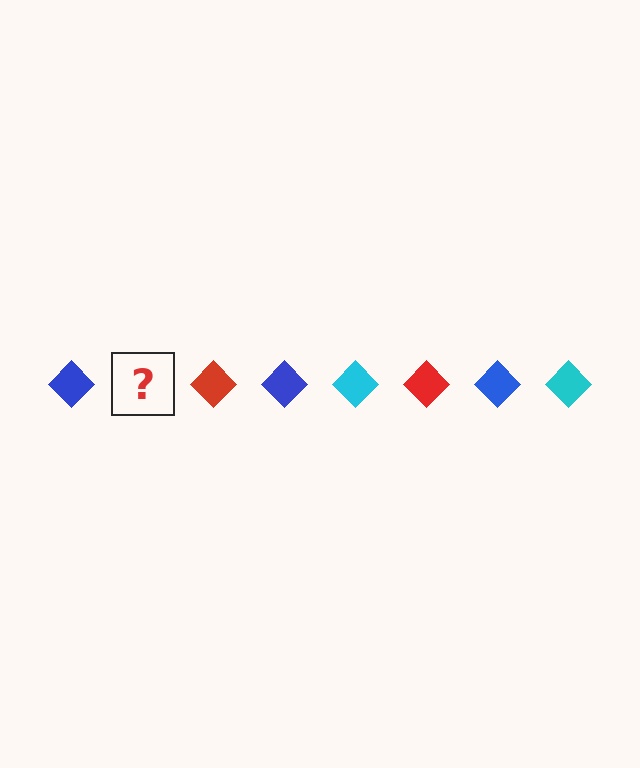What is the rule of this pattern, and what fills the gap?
The rule is that the pattern cycles through blue, cyan, red diamonds. The gap should be filled with a cyan diamond.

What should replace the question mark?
The question mark should be replaced with a cyan diamond.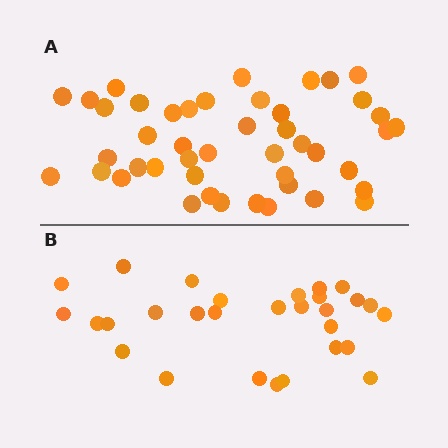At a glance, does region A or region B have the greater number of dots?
Region A (the top region) has more dots.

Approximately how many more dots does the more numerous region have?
Region A has approximately 15 more dots than region B.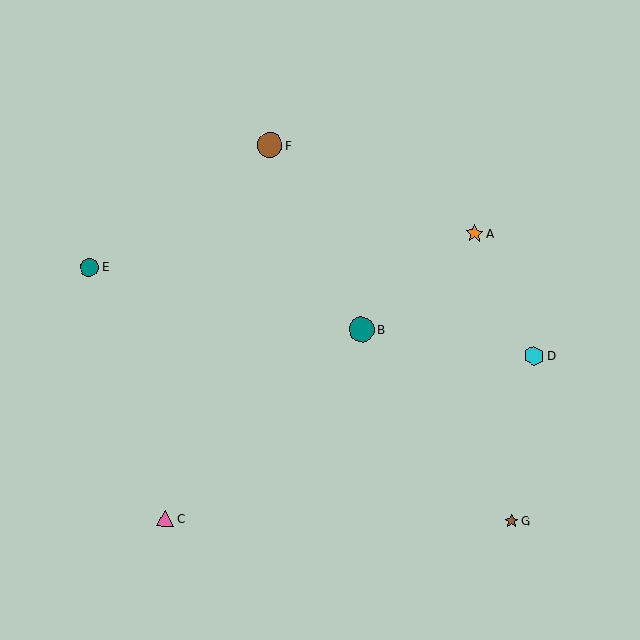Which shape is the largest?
The teal circle (labeled B) is the largest.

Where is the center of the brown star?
The center of the brown star is at (512, 521).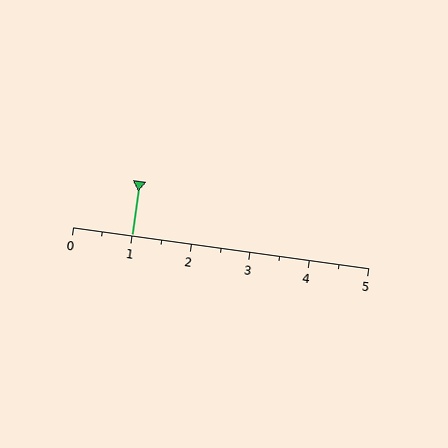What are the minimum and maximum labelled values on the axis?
The axis runs from 0 to 5.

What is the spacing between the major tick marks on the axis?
The major ticks are spaced 1 apart.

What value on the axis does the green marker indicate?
The marker indicates approximately 1.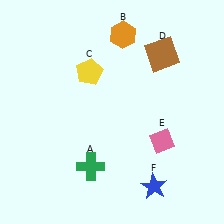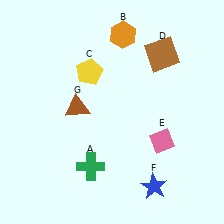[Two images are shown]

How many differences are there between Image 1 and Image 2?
There is 1 difference between the two images.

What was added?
A brown triangle (G) was added in Image 2.